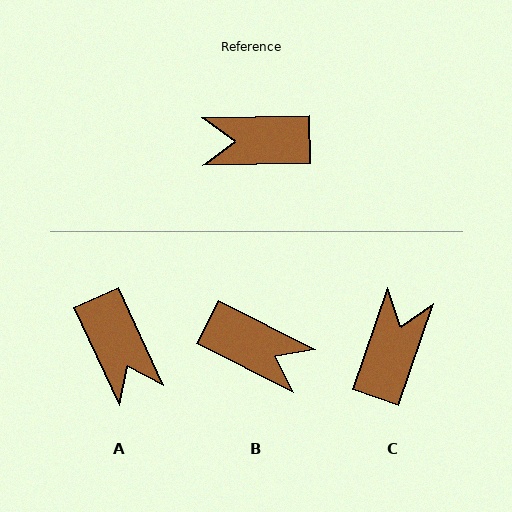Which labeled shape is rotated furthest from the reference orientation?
B, about 152 degrees away.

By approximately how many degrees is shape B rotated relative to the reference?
Approximately 152 degrees counter-clockwise.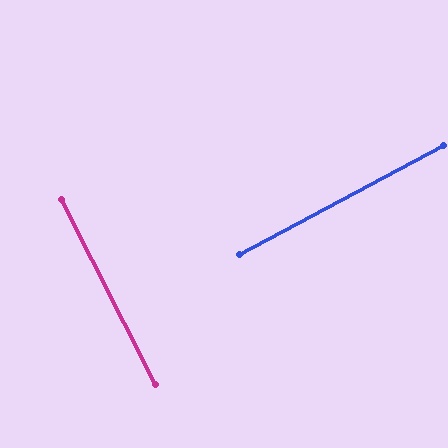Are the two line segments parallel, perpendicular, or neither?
Perpendicular — they meet at approximately 89°.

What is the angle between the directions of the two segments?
Approximately 89 degrees.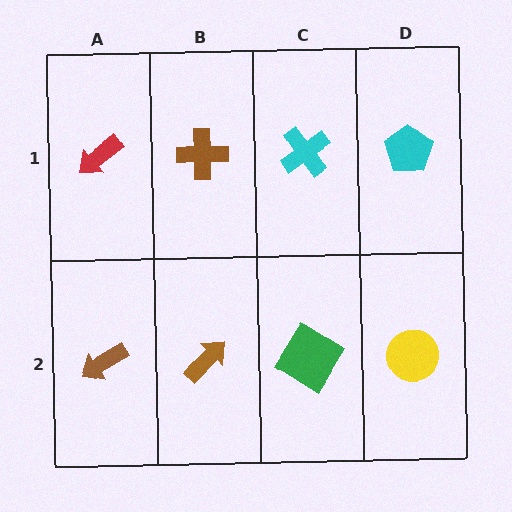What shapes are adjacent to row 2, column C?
A cyan cross (row 1, column C), a brown arrow (row 2, column B), a yellow circle (row 2, column D).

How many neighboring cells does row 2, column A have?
2.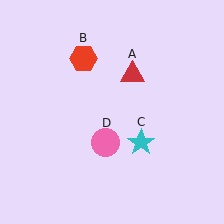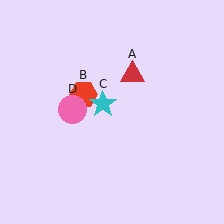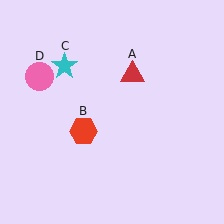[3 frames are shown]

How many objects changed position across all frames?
3 objects changed position: red hexagon (object B), cyan star (object C), pink circle (object D).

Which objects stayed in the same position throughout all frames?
Red triangle (object A) remained stationary.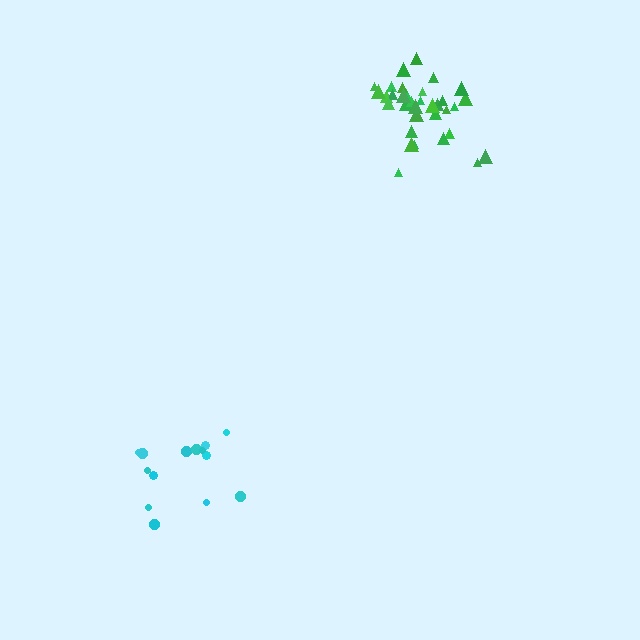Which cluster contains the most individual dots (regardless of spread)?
Green (35).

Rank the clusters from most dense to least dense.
green, cyan.